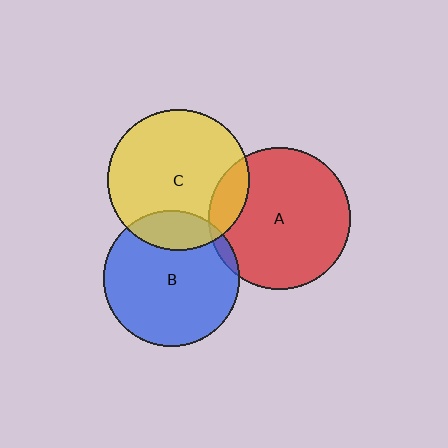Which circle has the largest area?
Circle A (red).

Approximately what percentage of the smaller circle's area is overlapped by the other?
Approximately 5%.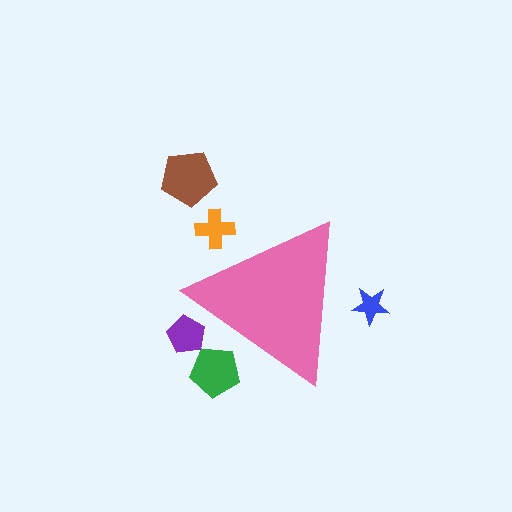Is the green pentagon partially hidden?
Yes, the green pentagon is partially hidden behind the pink triangle.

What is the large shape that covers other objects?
A pink triangle.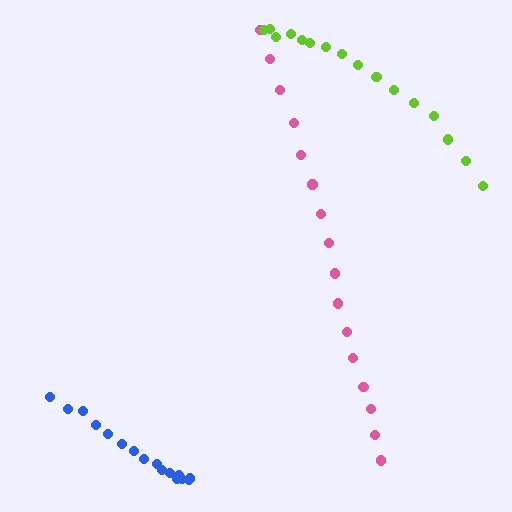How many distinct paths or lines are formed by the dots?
There are 3 distinct paths.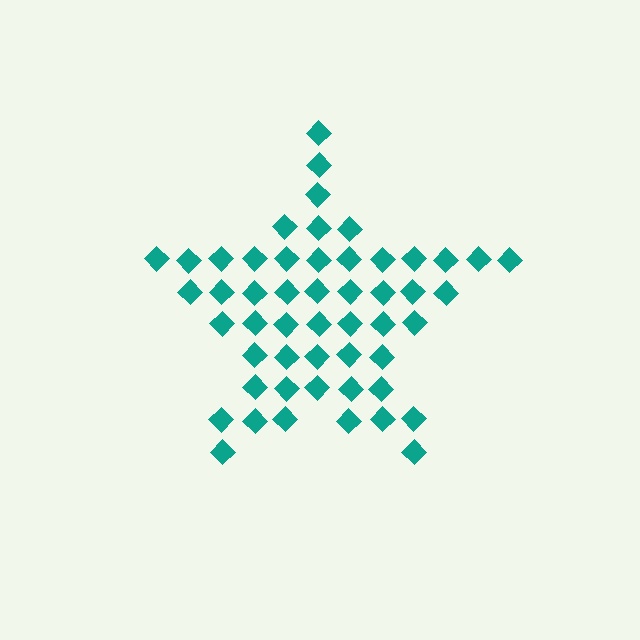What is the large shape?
The large shape is a star.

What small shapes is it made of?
It is made of small diamonds.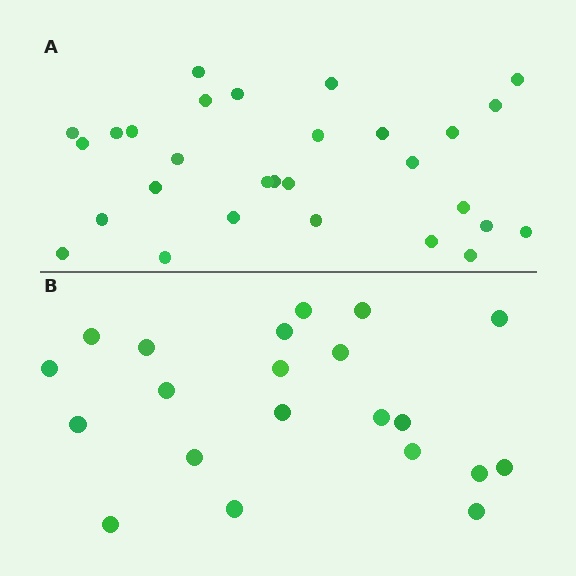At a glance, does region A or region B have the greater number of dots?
Region A (the top region) has more dots.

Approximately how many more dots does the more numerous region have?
Region A has roughly 8 or so more dots than region B.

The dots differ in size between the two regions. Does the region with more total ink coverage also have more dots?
No. Region B has more total ink coverage because its dots are larger, but region A actually contains more individual dots. Total area can be misleading — the number of items is what matters here.